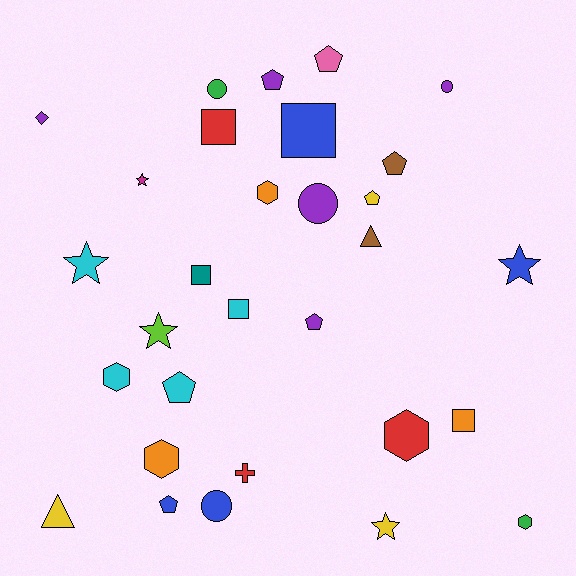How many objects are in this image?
There are 30 objects.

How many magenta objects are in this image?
There is 1 magenta object.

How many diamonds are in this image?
There is 1 diamond.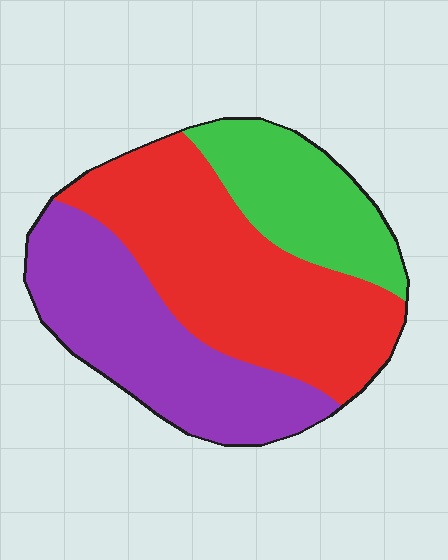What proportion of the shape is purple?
Purple takes up between a third and a half of the shape.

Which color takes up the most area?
Red, at roughly 45%.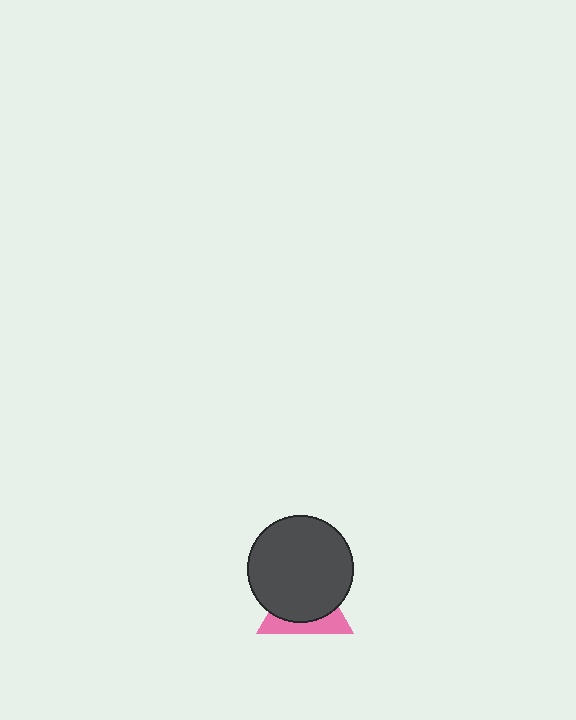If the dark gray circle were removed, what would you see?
You would see the complete pink triangle.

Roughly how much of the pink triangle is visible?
A small part of it is visible (roughly 33%).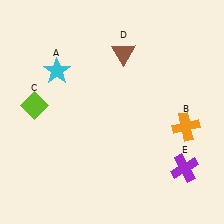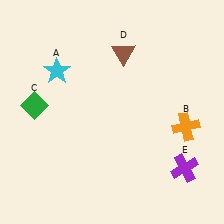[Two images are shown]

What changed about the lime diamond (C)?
In Image 1, C is lime. In Image 2, it changed to green.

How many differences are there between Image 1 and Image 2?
There is 1 difference between the two images.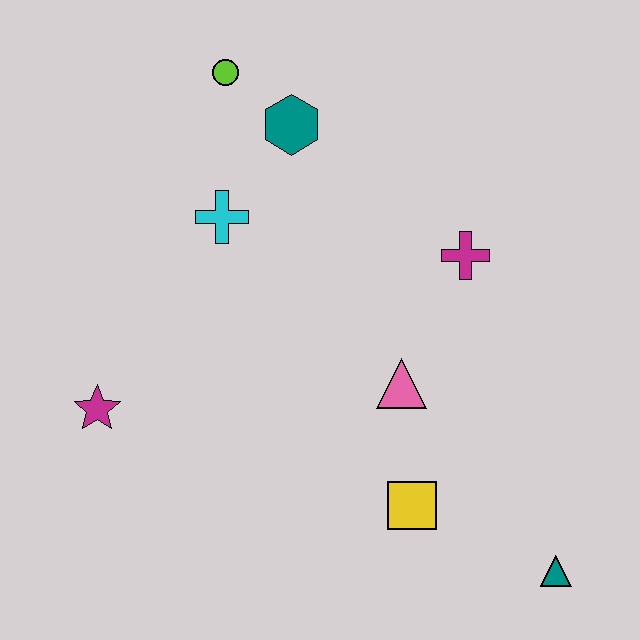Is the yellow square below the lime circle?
Yes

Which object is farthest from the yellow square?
The lime circle is farthest from the yellow square.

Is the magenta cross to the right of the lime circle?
Yes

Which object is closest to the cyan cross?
The teal hexagon is closest to the cyan cross.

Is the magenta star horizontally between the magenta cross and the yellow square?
No